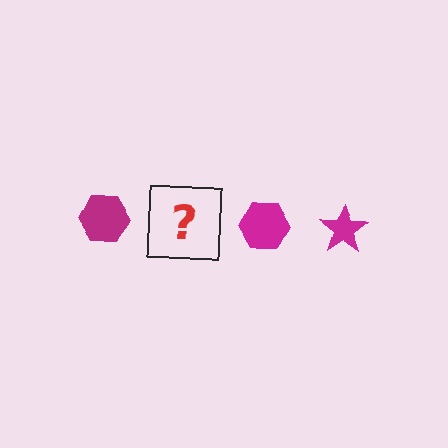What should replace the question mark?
The question mark should be replaced with a magenta star.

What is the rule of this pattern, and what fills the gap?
The rule is that the pattern cycles through hexagon, star shapes in magenta. The gap should be filled with a magenta star.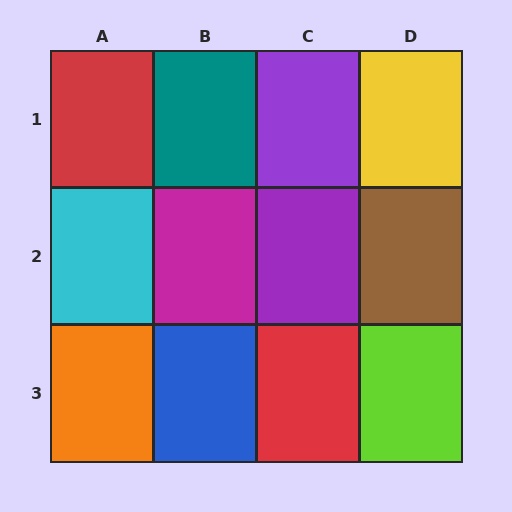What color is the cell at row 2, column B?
Magenta.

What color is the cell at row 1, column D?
Yellow.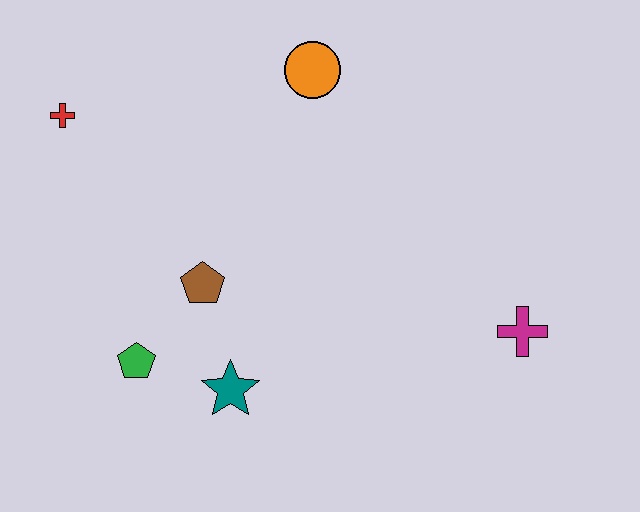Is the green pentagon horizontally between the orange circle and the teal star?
No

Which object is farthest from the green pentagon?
The magenta cross is farthest from the green pentagon.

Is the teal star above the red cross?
No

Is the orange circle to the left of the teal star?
No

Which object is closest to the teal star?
The green pentagon is closest to the teal star.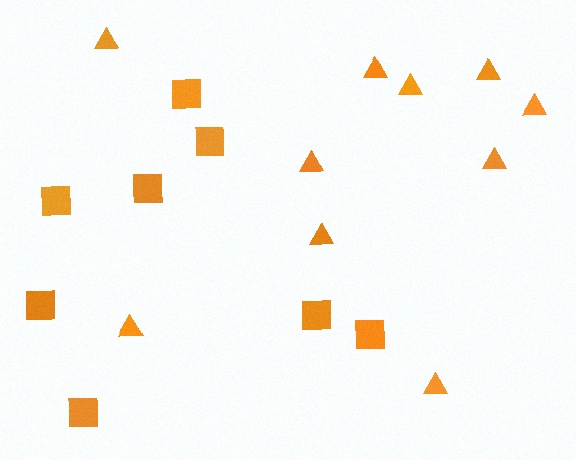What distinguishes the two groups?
There are 2 groups: one group of squares (8) and one group of triangles (10).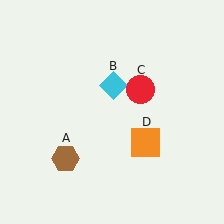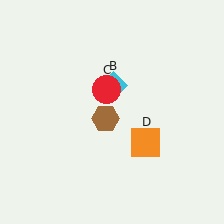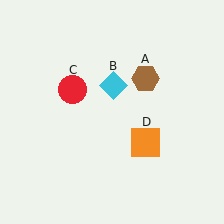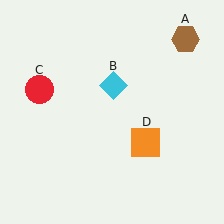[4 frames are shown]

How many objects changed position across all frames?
2 objects changed position: brown hexagon (object A), red circle (object C).